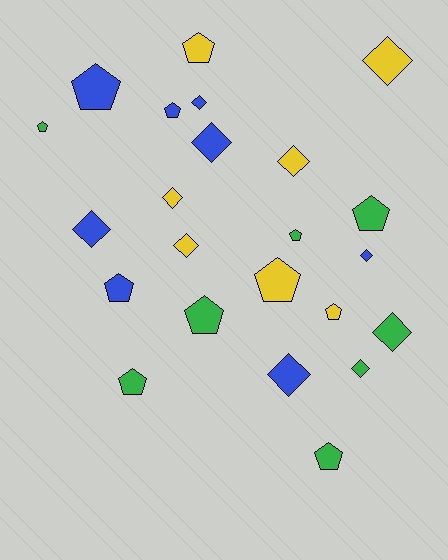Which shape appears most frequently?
Pentagon, with 12 objects.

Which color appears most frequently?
Green, with 8 objects.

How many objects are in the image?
There are 23 objects.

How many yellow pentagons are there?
There are 3 yellow pentagons.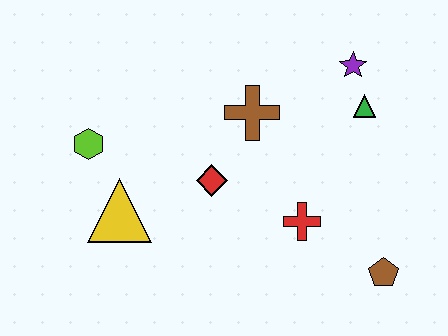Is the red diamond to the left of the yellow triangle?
No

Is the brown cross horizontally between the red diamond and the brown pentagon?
Yes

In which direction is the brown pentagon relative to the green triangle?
The brown pentagon is below the green triangle.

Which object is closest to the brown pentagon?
The red cross is closest to the brown pentagon.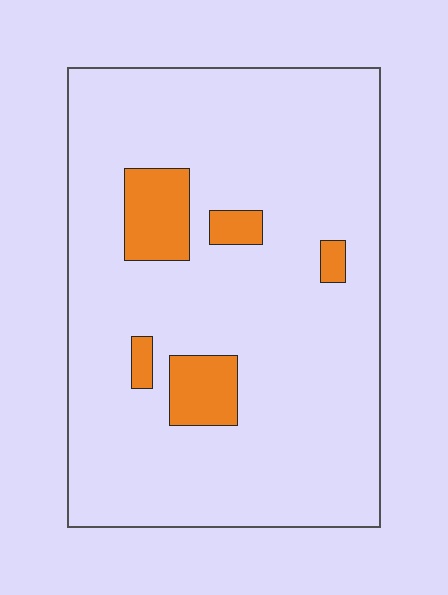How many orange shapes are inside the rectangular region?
5.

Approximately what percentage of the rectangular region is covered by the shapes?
Approximately 10%.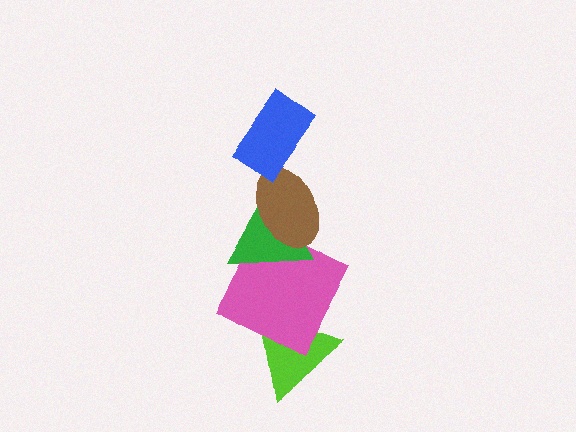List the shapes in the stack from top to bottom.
From top to bottom: the blue rectangle, the brown ellipse, the green triangle, the pink square, the lime triangle.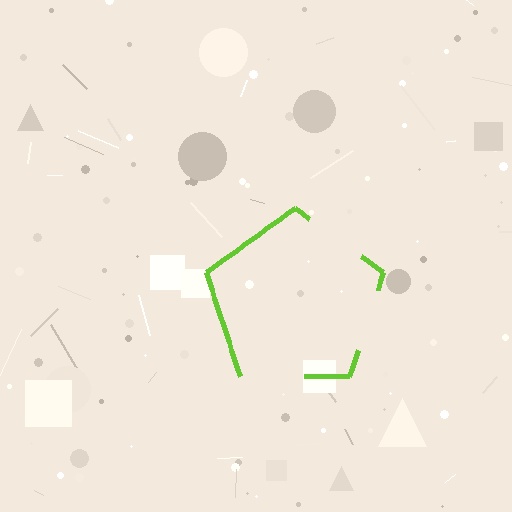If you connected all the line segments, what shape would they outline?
They would outline a pentagon.